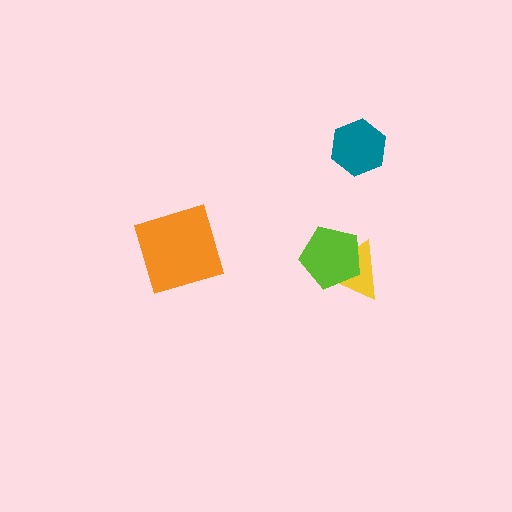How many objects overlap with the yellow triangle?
1 object overlaps with the yellow triangle.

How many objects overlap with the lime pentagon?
1 object overlaps with the lime pentagon.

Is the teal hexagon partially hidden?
No, no other shape covers it.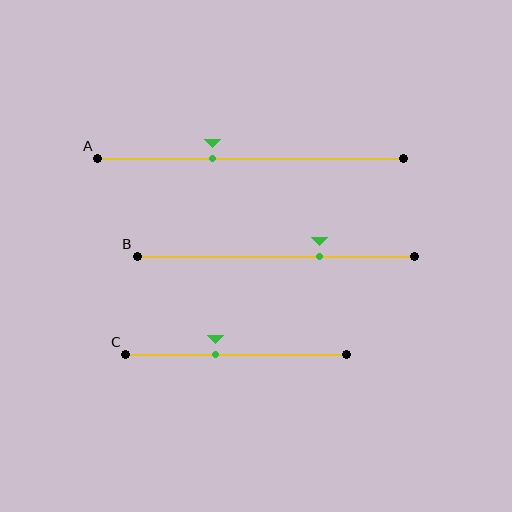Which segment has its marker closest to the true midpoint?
Segment C has its marker closest to the true midpoint.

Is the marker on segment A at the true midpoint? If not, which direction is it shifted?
No, the marker on segment A is shifted to the left by about 13% of the segment length.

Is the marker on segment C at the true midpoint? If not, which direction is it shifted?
No, the marker on segment C is shifted to the left by about 9% of the segment length.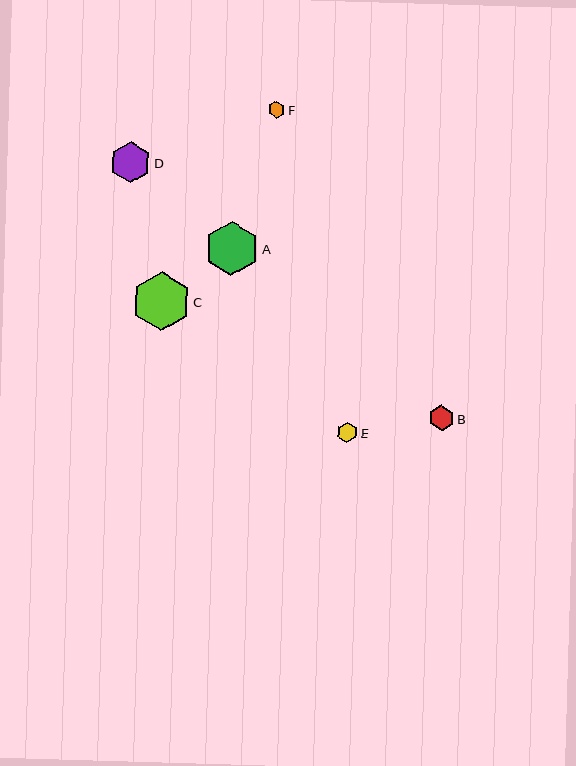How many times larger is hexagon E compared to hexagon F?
Hexagon E is approximately 1.2 times the size of hexagon F.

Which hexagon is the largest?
Hexagon C is the largest with a size of approximately 58 pixels.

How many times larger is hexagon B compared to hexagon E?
Hexagon B is approximately 1.2 times the size of hexagon E.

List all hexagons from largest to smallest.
From largest to smallest: C, A, D, B, E, F.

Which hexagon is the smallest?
Hexagon F is the smallest with a size of approximately 17 pixels.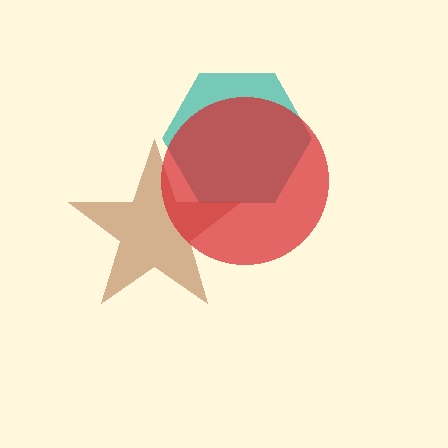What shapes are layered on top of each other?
The layered shapes are: a teal hexagon, a brown star, a red circle.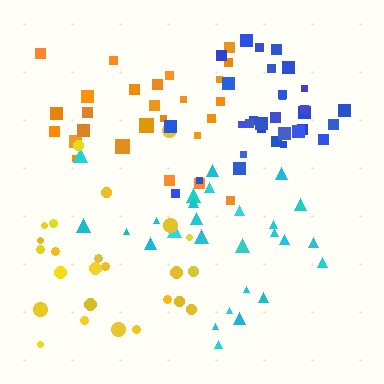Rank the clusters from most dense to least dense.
blue, orange, cyan, yellow.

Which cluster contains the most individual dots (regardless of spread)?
Blue (31).